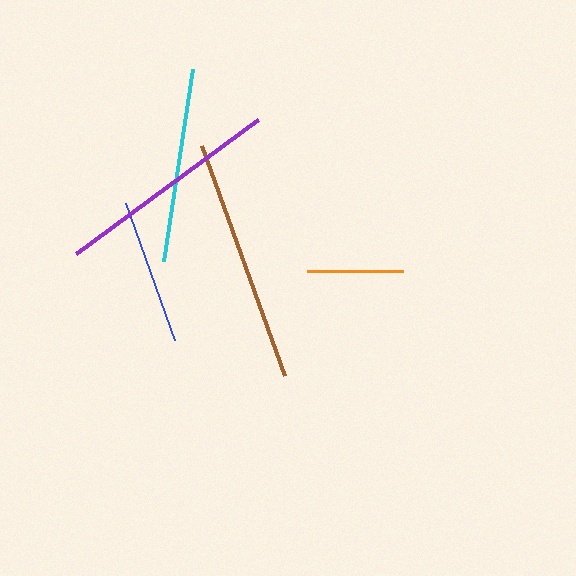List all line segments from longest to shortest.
From longest to shortest: brown, purple, cyan, blue, orange.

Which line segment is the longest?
The brown line is the longest at approximately 244 pixels.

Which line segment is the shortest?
The orange line is the shortest at approximately 96 pixels.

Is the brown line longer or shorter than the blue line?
The brown line is longer than the blue line.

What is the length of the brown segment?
The brown segment is approximately 244 pixels long.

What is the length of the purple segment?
The purple segment is approximately 225 pixels long.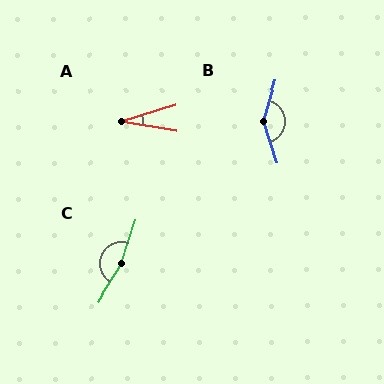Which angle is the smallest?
A, at approximately 26 degrees.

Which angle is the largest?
C, at approximately 167 degrees.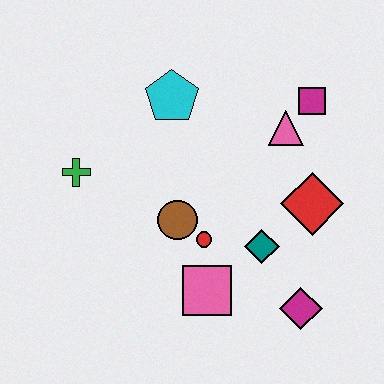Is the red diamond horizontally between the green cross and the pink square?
No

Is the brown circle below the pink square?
No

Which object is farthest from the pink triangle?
The green cross is farthest from the pink triangle.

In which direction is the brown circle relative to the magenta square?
The brown circle is to the left of the magenta square.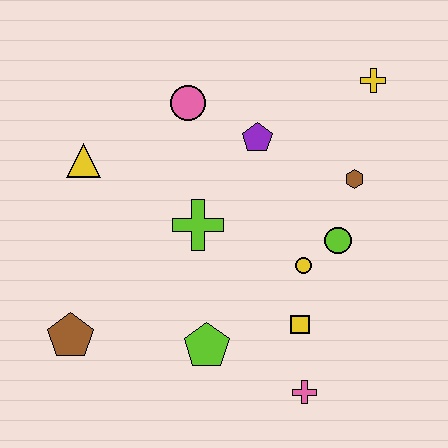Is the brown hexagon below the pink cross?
No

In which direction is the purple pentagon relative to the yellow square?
The purple pentagon is above the yellow square.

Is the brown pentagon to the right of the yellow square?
No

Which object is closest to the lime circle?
The yellow circle is closest to the lime circle.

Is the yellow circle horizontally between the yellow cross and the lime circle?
No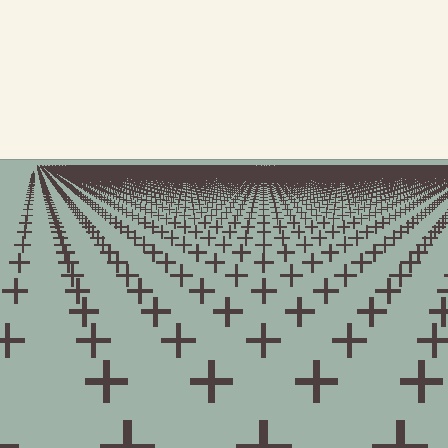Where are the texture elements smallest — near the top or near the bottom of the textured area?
Near the top.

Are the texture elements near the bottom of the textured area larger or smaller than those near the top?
Larger. Near the bottom, elements are closer to the viewer and appear at a bigger on-screen size.